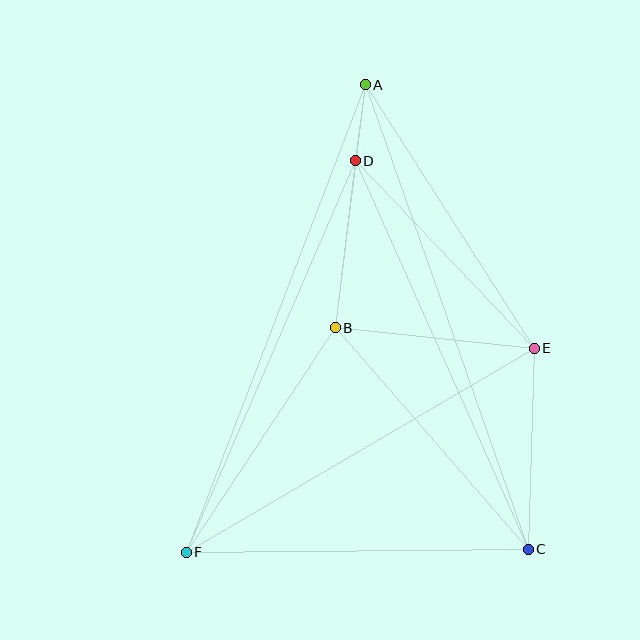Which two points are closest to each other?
Points A and D are closest to each other.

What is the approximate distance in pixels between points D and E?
The distance between D and E is approximately 259 pixels.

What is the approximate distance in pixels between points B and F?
The distance between B and F is approximately 269 pixels.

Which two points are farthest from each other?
Points A and F are farthest from each other.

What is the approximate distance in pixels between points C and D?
The distance between C and D is approximately 425 pixels.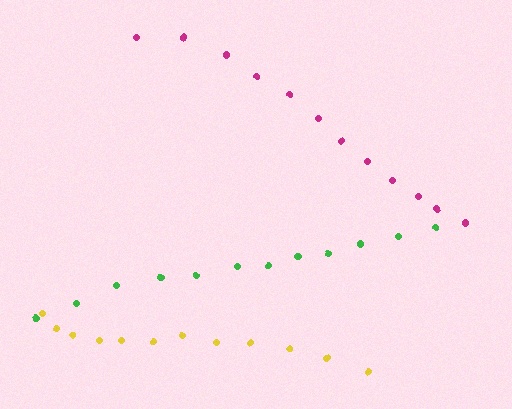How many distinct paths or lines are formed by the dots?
There are 3 distinct paths.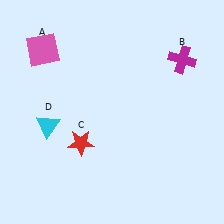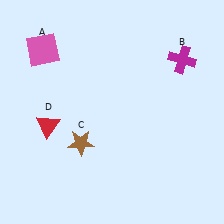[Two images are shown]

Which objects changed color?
C changed from red to brown. D changed from cyan to red.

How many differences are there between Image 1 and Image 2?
There are 2 differences between the two images.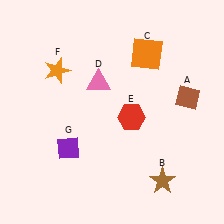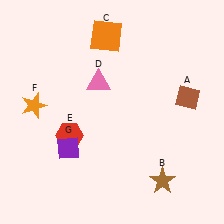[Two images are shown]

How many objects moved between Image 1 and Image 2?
3 objects moved between the two images.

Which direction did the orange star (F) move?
The orange star (F) moved down.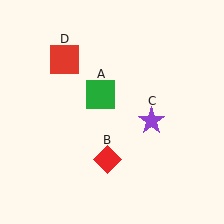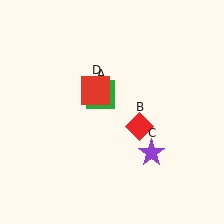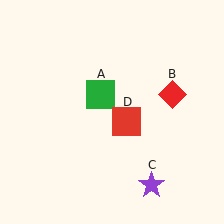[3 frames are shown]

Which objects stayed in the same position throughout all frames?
Green square (object A) remained stationary.